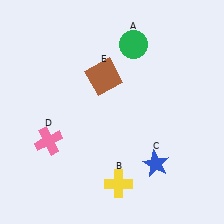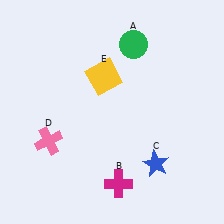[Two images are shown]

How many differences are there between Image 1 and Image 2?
There are 2 differences between the two images.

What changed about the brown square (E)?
In Image 1, E is brown. In Image 2, it changed to yellow.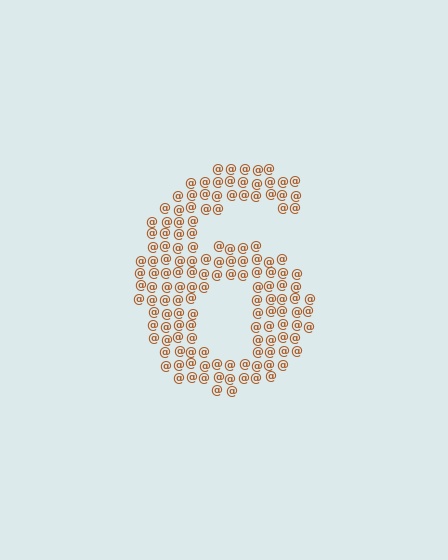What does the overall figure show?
The overall figure shows the digit 6.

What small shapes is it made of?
It is made of small at signs.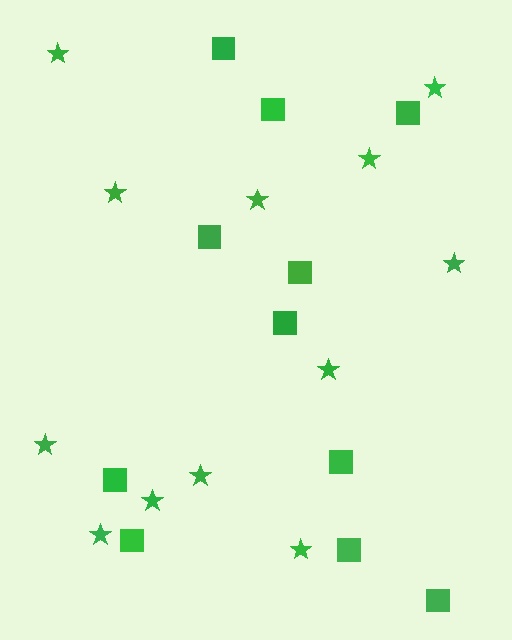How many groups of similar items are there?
There are 2 groups: one group of squares (11) and one group of stars (12).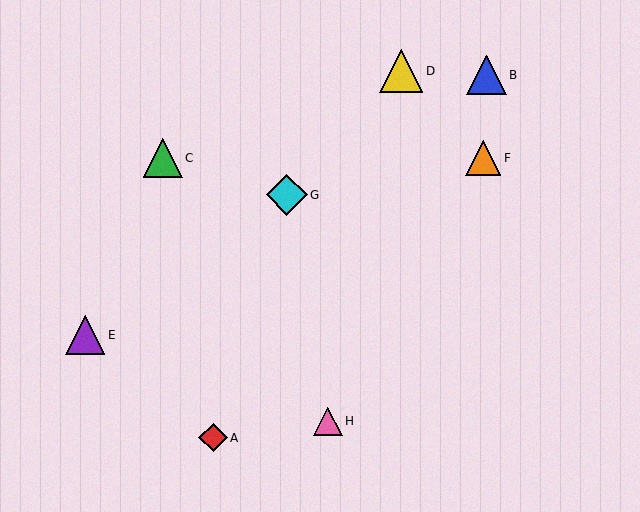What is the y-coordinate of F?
Object F is at y≈158.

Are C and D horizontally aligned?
No, C is at y≈158 and D is at y≈71.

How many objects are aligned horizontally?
2 objects (C, F) are aligned horizontally.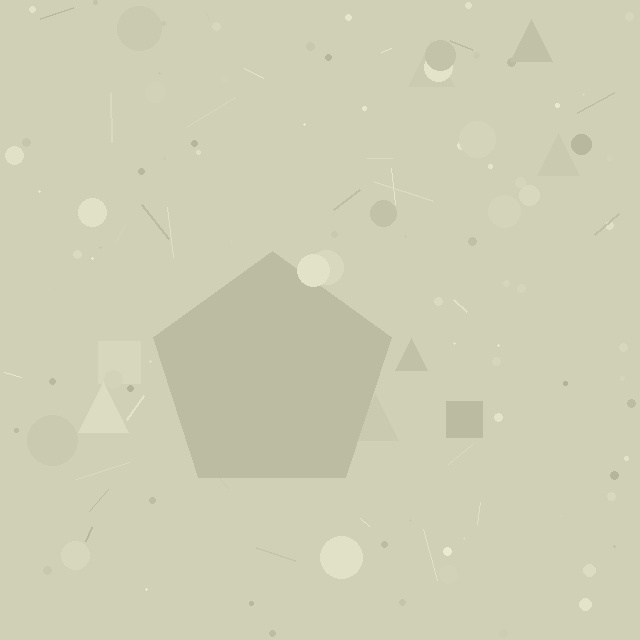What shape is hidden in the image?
A pentagon is hidden in the image.